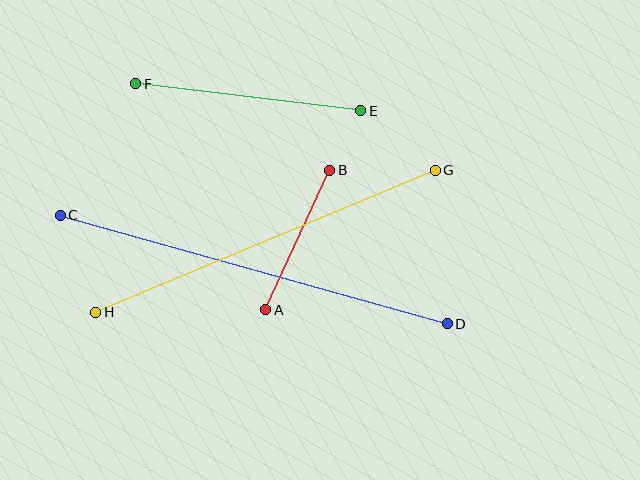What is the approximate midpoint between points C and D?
The midpoint is at approximately (254, 269) pixels.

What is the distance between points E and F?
The distance is approximately 227 pixels.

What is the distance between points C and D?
The distance is approximately 402 pixels.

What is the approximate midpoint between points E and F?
The midpoint is at approximately (248, 97) pixels.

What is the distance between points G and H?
The distance is approximately 368 pixels.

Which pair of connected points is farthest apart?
Points C and D are farthest apart.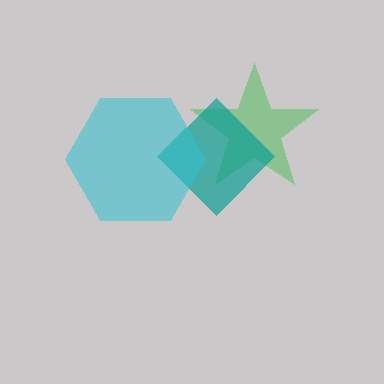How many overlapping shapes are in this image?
There are 3 overlapping shapes in the image.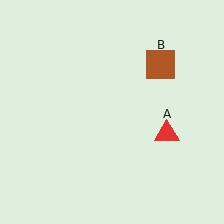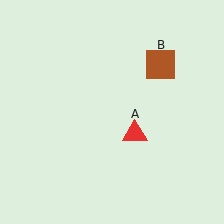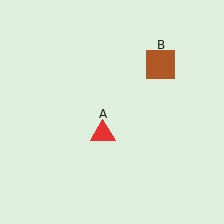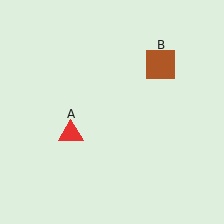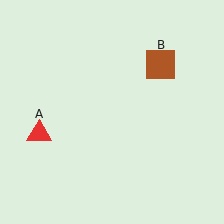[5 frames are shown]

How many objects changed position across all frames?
1 object changed position: red triangle (object A).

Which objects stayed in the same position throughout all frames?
Brown square (object B) remained stationary.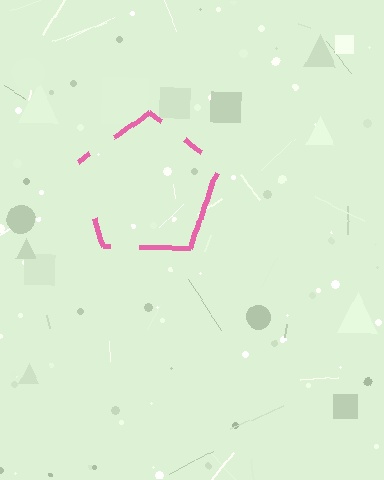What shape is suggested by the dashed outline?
The dashed outline suggests a pentagon.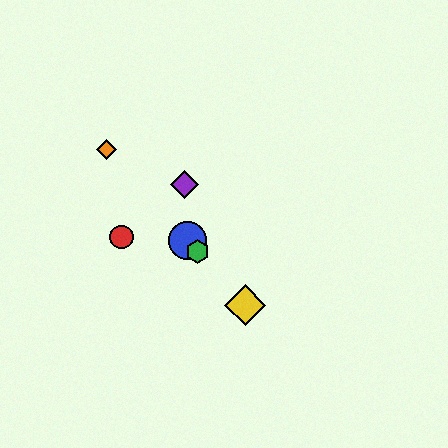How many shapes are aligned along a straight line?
4 shapes (the blue circle, the green hexagon, the yellow diamond, the orange diamond) are aligned along a straight line.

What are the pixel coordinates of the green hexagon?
The green hexagon is at (197, 252).